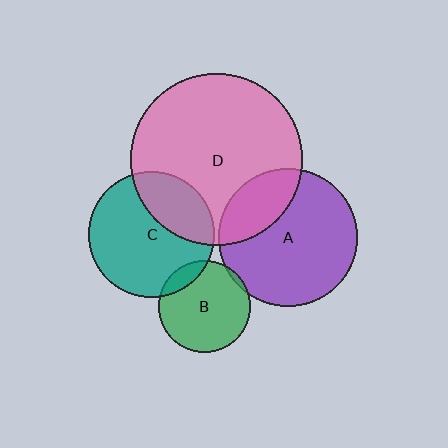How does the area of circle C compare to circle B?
Approximately 1.9 times.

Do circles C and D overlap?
Yes.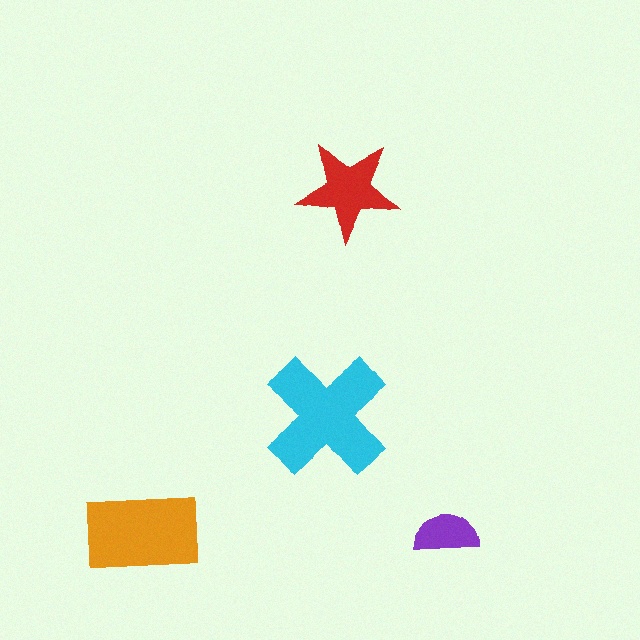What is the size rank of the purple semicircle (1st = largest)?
4th.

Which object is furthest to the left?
The orange rectangle is leftmost.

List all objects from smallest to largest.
The purple semicircle, the red star, the orange rectangle, the cyan cross.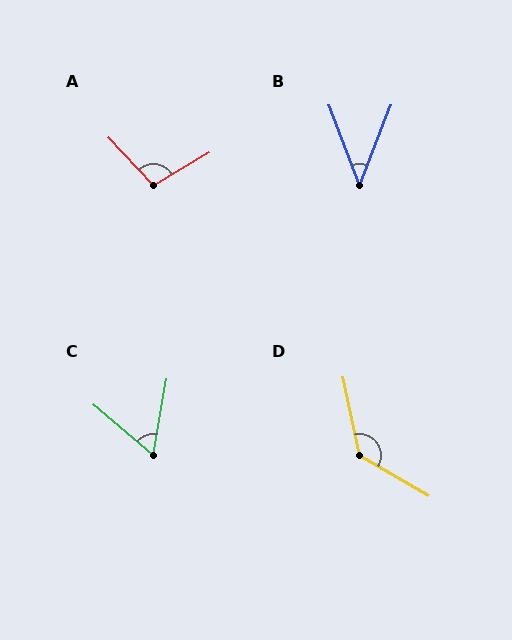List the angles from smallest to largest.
B (42°), C (60°), A (102°), D (132°).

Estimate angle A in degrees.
Approximately 102 degrees.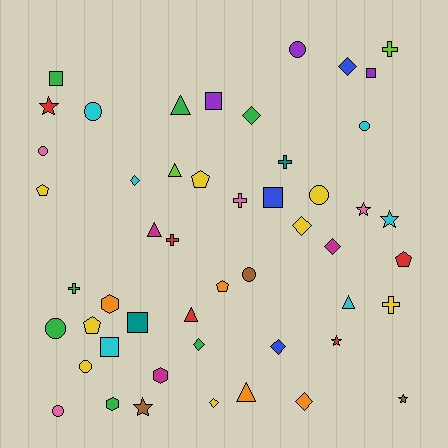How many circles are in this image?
There are 9 circles.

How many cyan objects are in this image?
There are 6 cyan objects.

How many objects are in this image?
There are 50 objects.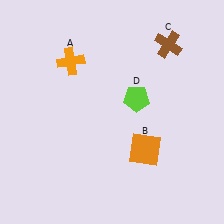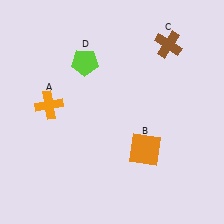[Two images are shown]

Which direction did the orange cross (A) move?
The orange cross (A) moved down.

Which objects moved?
The objects that moved are: the orange cross (A), the lime pentagon (D).